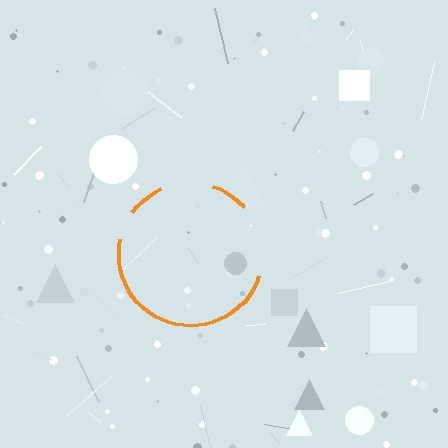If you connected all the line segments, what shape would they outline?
They would outline a circle.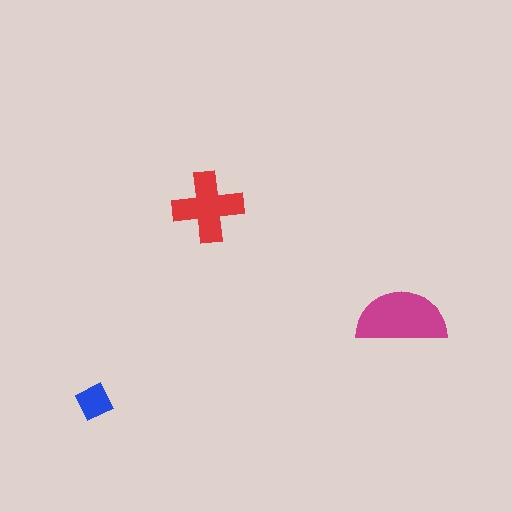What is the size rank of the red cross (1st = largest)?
2nd.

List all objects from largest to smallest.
The magenta semicircle, the red cross, the blue square.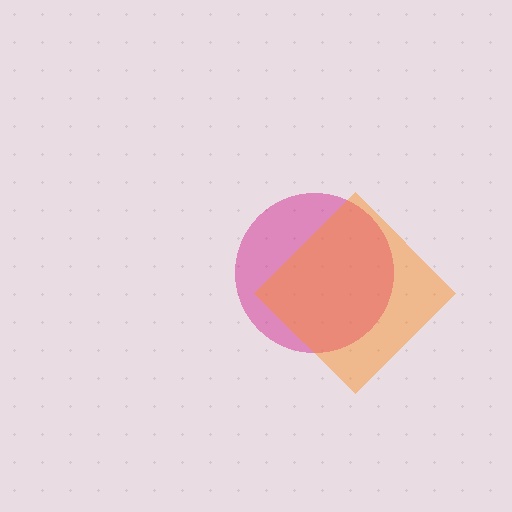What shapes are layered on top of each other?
The layered shapes are: a magenta circle, an orange diamond.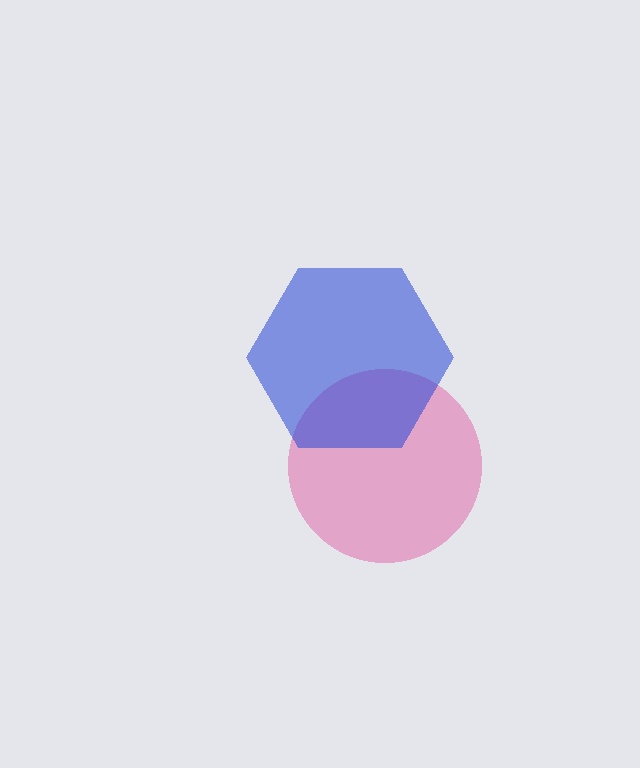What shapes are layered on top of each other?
The layered shapes are: a pink circle, a blue hexagon.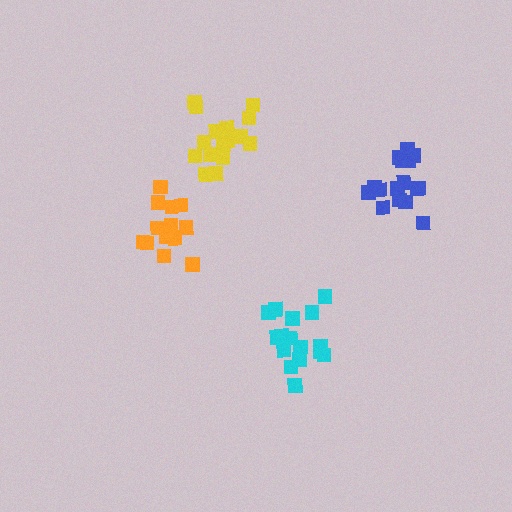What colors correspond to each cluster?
The clusters are colored: blue, orange, yellow, cyan.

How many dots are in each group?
Group 1: 16 dots, Group 2: 13 dots, Group 3: 17 dots, Group 4: 18 dots (64 total).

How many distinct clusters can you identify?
There are 4 distinct clusters.